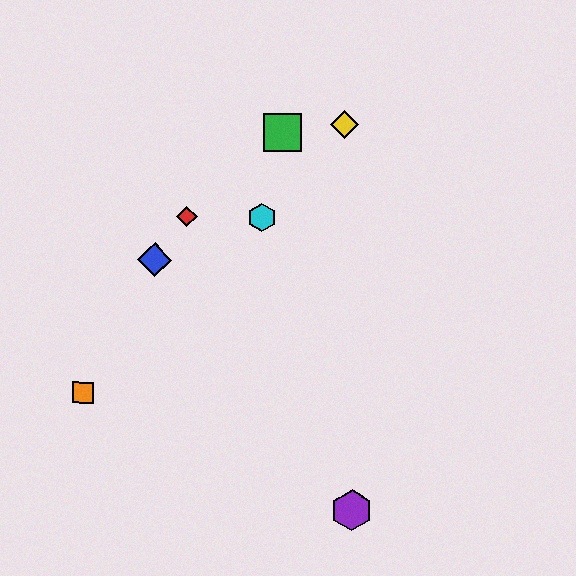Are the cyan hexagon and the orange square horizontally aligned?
No, the cyan hexagon is at y≈217 and the orange square is at y≈392.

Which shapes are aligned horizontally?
The red diamond, the cyan hexagon are aligned horizontally.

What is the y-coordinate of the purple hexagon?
The purple hexagon is at y≈510.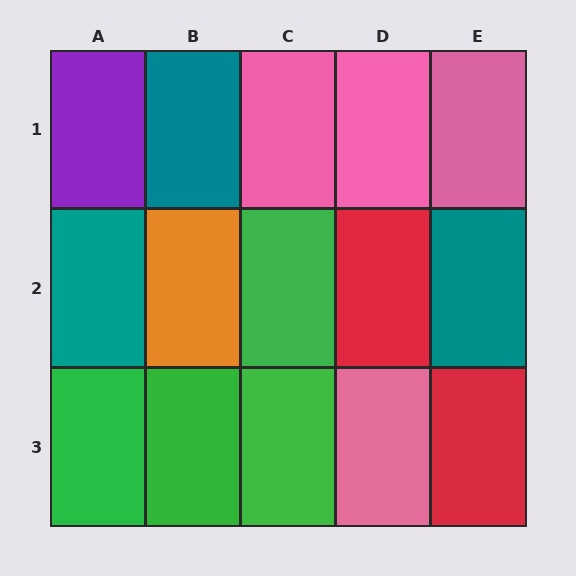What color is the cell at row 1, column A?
Purple.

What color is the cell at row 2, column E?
Teal.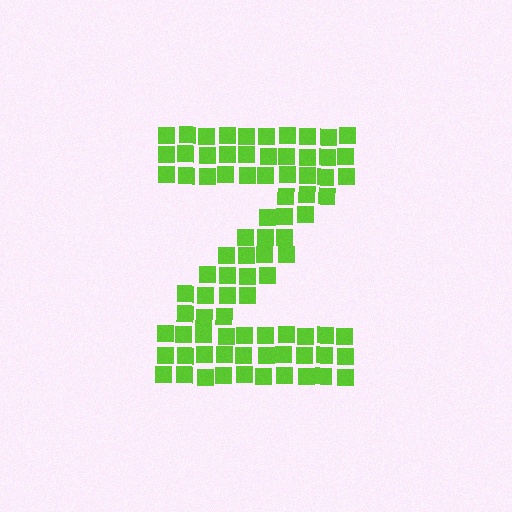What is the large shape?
The large shape is the letter Z.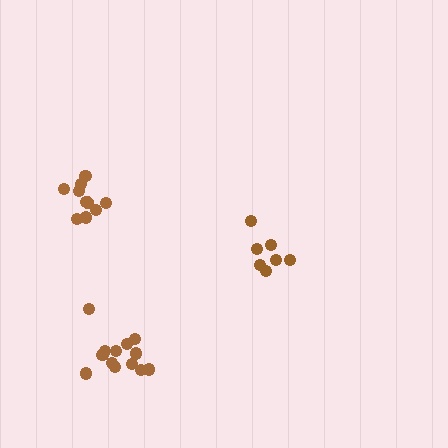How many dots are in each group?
Group 1: 13 dots, Group 2: 10 dots, Group 3: 7 dots (30 total).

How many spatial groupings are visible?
There are 3 spatial groupings.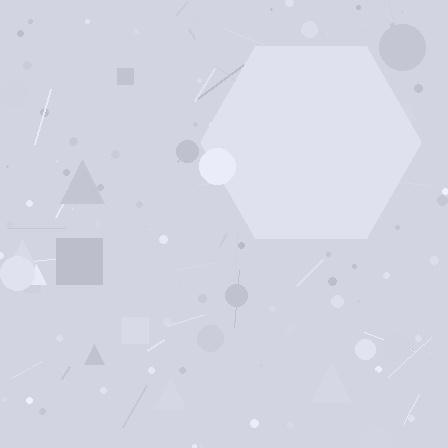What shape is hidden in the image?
A hexagon is hidden in the image.